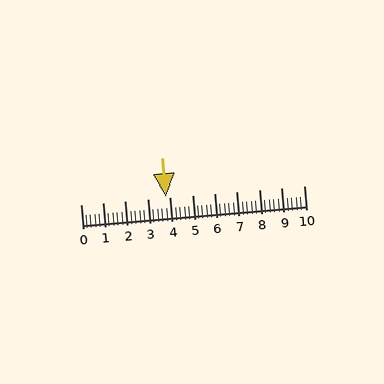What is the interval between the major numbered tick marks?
The major tick marks are spaced 1 units apart.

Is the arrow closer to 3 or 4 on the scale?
The arrow is closer to 4.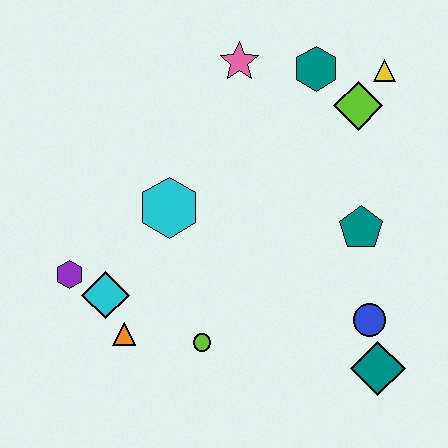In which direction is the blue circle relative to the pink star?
The blue circle is below the pink star.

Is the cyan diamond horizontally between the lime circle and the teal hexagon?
No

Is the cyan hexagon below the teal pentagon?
No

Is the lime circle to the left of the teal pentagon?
Yes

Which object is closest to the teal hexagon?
The lime diamond is closest to the teal hexagon.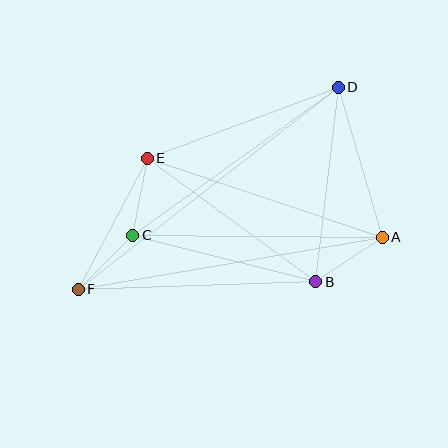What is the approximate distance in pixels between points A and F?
The distance between A and F is approximately 309 pixels.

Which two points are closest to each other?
Points C and F are closest to each other.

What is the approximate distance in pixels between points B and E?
The distance between B and E is approximately 209 pixels.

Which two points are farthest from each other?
Points D and F are farthest from each other.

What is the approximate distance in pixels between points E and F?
The distance between E and F is approximately 148 pixels.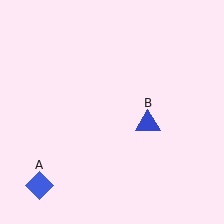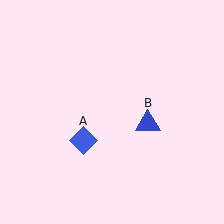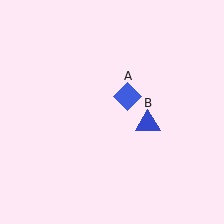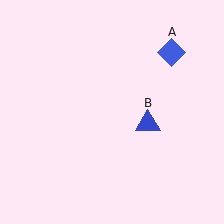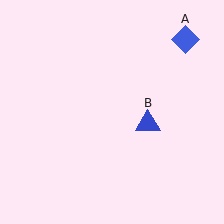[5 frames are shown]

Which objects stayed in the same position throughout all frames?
Blue triangle (object B) remained stationary.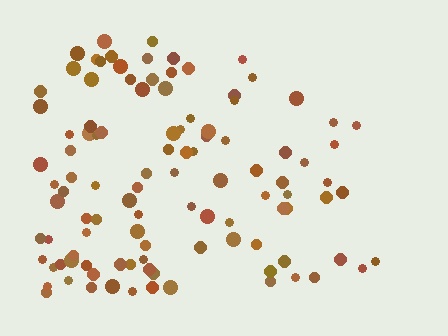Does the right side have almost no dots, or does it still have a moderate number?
Still a moderate number, just noticeably fewer than the left.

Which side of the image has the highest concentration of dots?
The left.